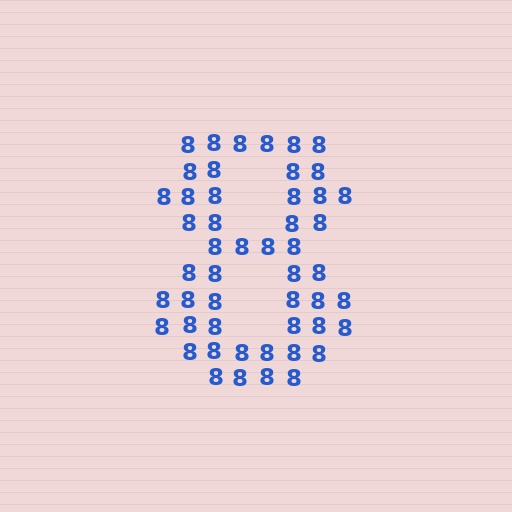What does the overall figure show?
The overall figure shows the digit 8.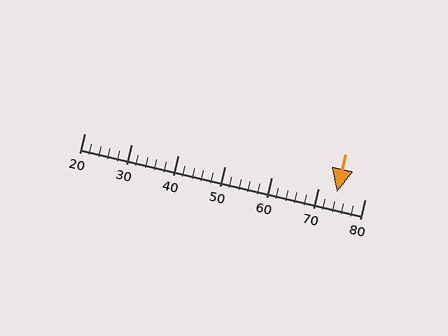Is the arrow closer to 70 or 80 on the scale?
The arrow is closer to 70.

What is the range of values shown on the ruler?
The ruler shows values from 20 to 80.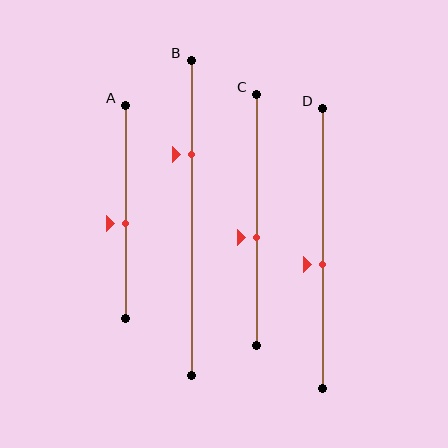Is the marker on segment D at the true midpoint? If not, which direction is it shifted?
No, the marker on segment D is shifted downward by about 6% of the segment length.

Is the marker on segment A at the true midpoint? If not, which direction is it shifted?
No, the marker on segment A is shifted downward by about 5% of the segment length.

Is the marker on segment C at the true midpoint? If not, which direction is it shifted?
No, the marker on segment C is shifted downward by about 7% of the segment length.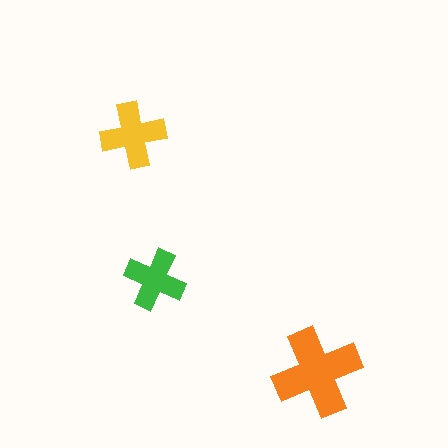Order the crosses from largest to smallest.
the orange one, the yellow one, the green one.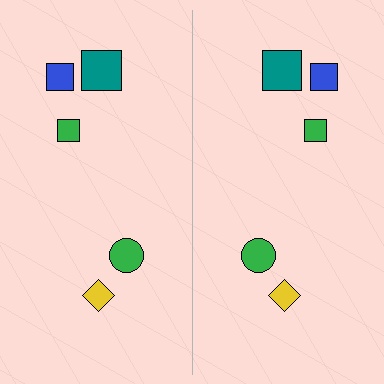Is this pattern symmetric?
Yes, this pattern has bilateral (reflection) symmetry.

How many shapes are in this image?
There are 10 shapes in this image.